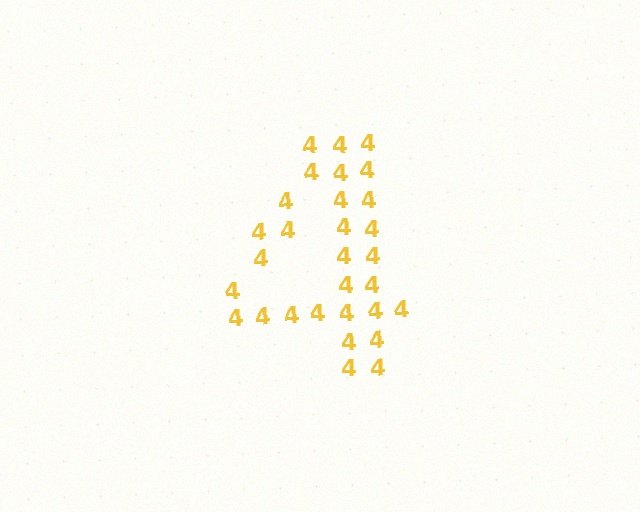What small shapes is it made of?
It is made of small digit 4's.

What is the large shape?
The large shape is the digit 4.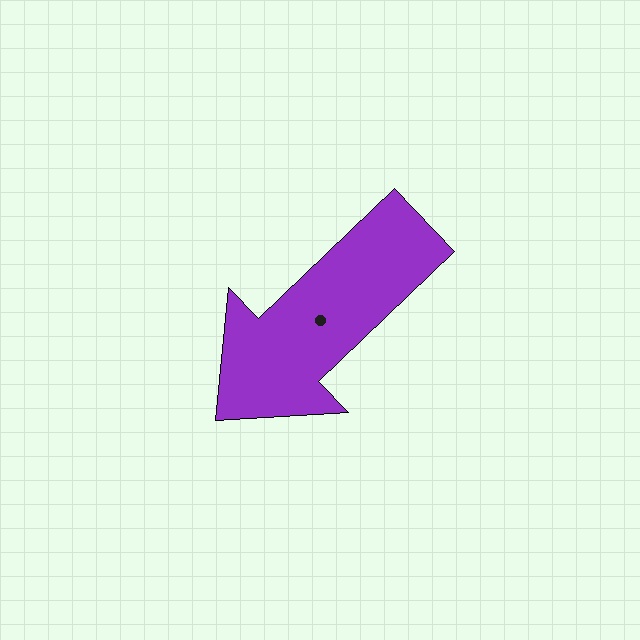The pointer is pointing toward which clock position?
Roughly 8 o'clock.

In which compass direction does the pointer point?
Southwest.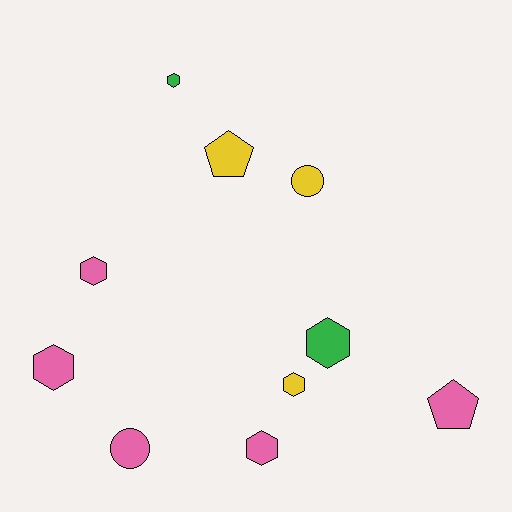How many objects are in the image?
There are 10 objects.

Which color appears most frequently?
Pink, with 5 objects.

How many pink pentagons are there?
There is 1 pink pentagon.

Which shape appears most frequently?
Hexagon, with 6 objects.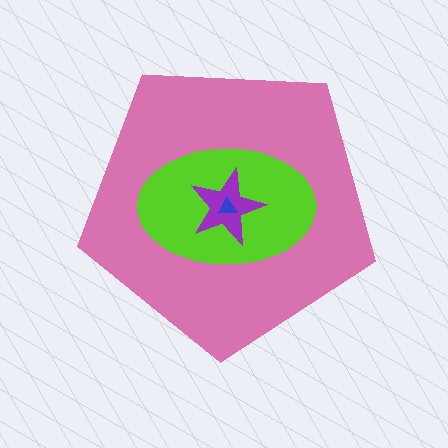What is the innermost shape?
The blue triangle.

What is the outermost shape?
The pink pentagon.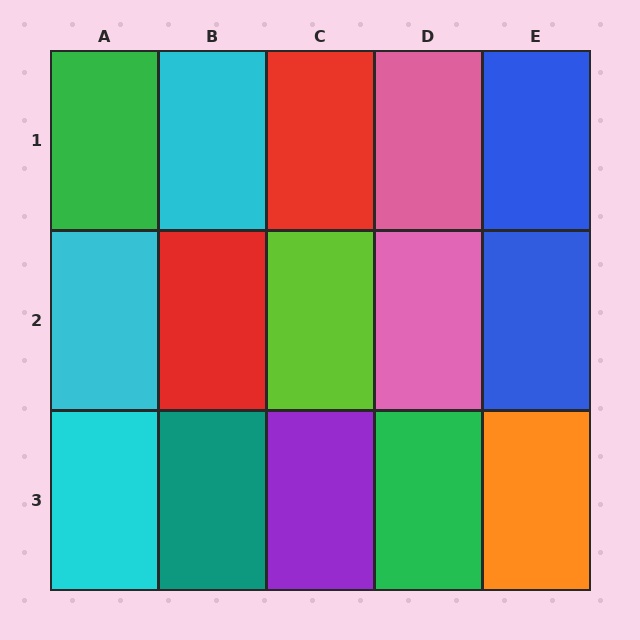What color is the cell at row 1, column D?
Pink.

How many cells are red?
2 cells are red.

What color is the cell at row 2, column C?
Lime.